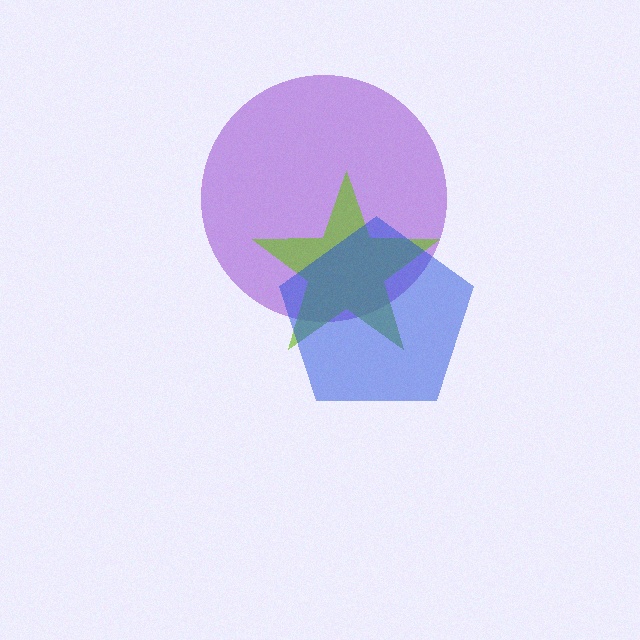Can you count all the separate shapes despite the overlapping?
Yes, there are 3 separate shapes.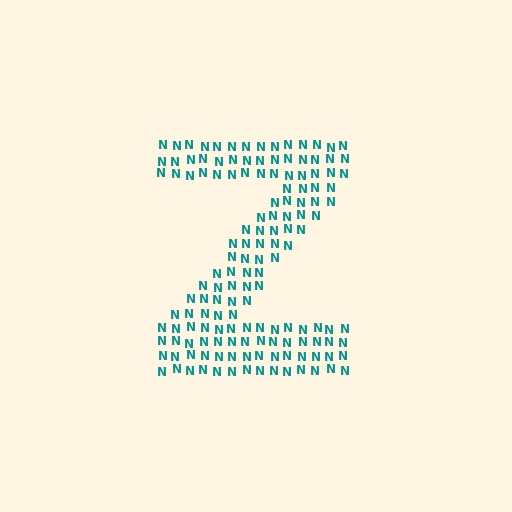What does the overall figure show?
The overall figure shows the letter Z.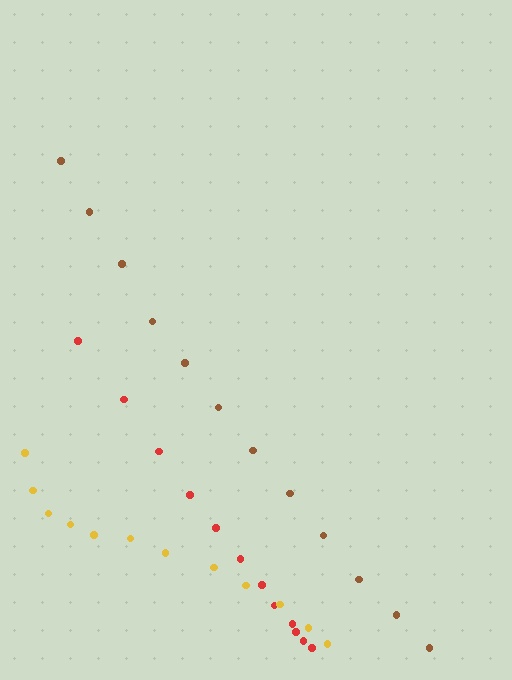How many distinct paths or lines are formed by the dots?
There are 3 distinct paths.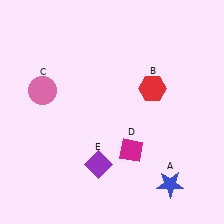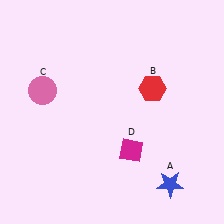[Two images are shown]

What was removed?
The purple diamond (E) was removed in Image 2.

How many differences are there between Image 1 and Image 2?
There is 1 difference between the two images.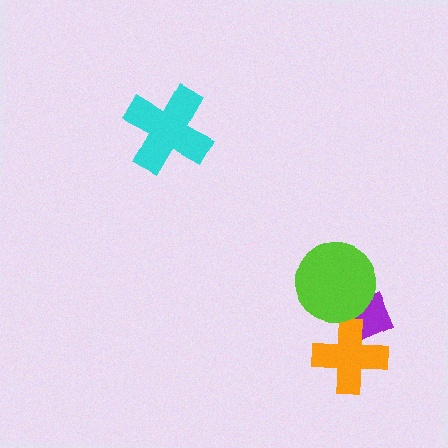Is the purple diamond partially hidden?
Yes, it is partially covered by another shape.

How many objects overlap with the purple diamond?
2 objects overlap with the purple diamond.